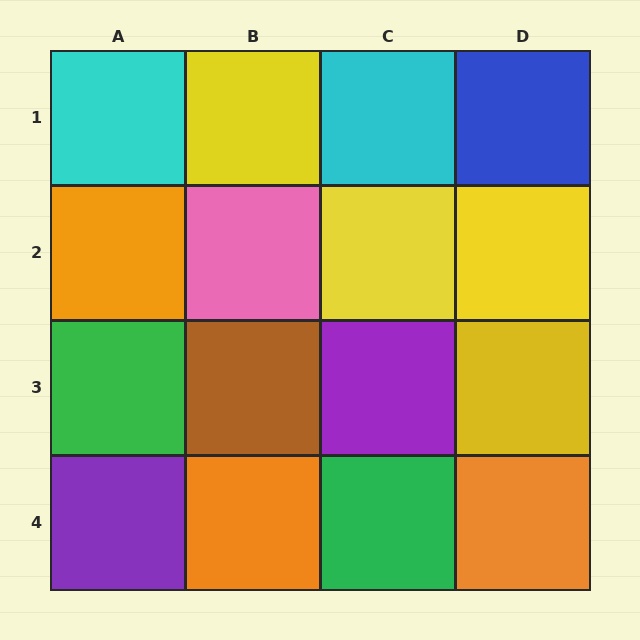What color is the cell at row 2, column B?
Pink.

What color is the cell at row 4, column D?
Orange.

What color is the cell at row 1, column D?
Blue.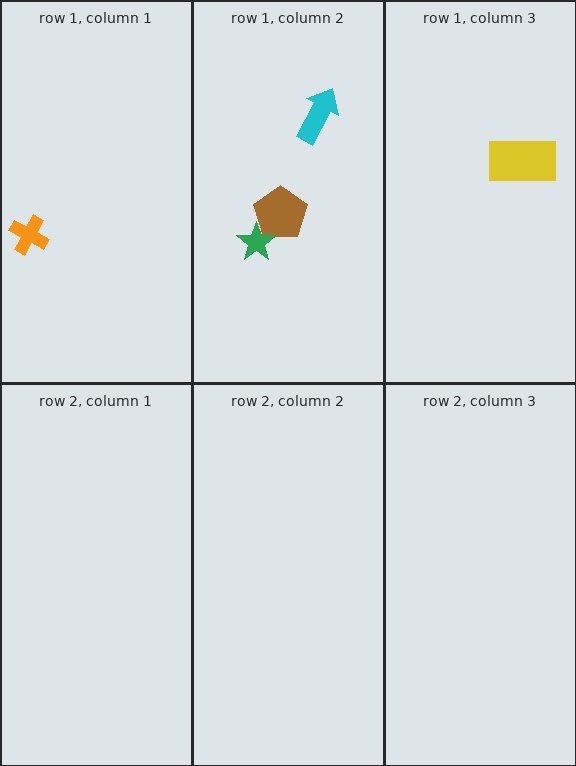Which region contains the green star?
The row 1, column 2 region.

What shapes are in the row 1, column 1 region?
The orange cross.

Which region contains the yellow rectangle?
The row 1, column 3 region.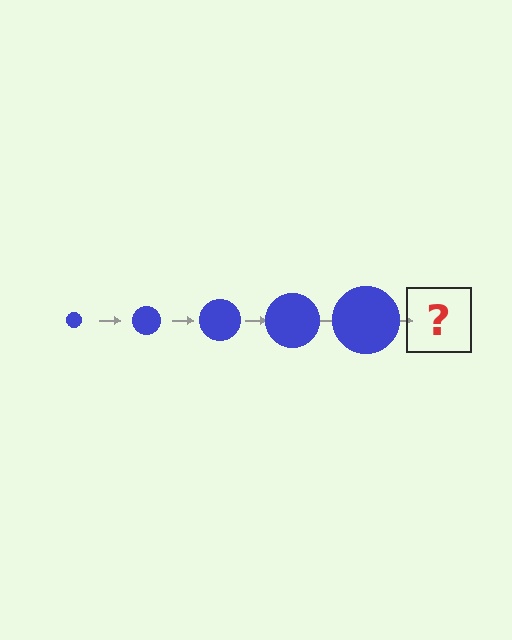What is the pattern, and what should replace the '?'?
The pattern is that the circle gets progressively larger each step. The '?' should be a blue circle, larger than the previous one.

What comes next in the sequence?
The next element should be a blue circle, larger than the previous one.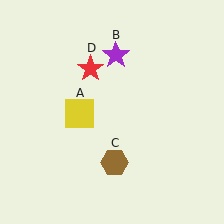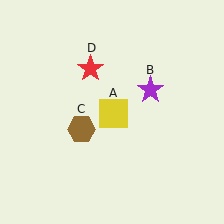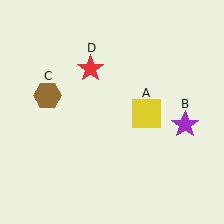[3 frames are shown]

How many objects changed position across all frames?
3 objects changed position: yellow square (object A), purple star (object B), brown hexagon (object C).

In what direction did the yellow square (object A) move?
The yellow square (object A) moved right.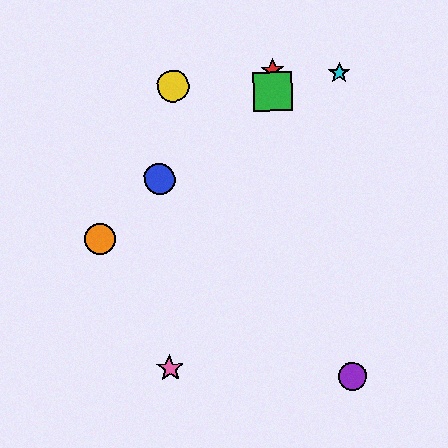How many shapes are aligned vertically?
2 shapes (the red star, the green square) are aligned vertically.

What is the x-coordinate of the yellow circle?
The yellow circle is at x≈173.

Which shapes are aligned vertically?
The red star, the green square are aligned vertically.